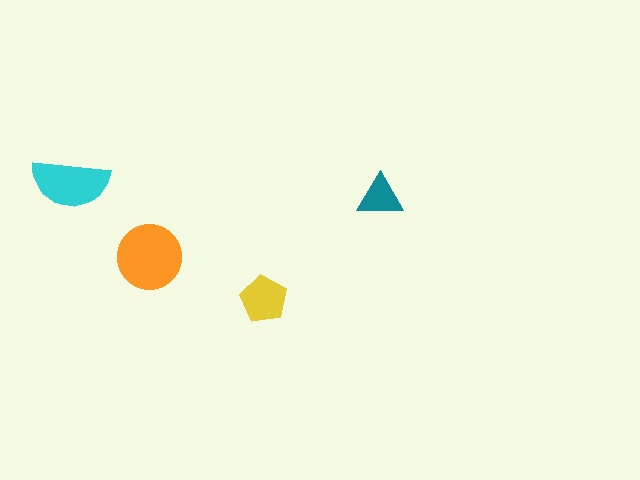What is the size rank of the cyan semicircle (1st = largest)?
2nd.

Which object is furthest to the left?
The cyan semicircle is leftmost.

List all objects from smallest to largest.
The teal triangle, the yellow pentagon, the cyan semicircle, the orange circle.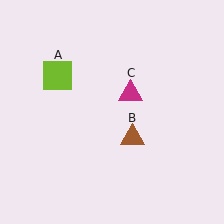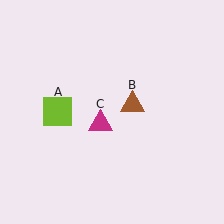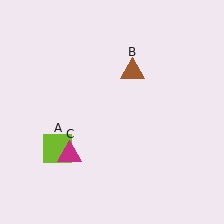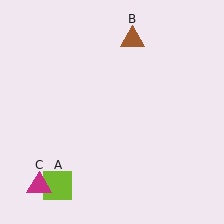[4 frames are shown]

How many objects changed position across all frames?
3 objects changed position: lime square (object A), brown triangle (object B), magenta triangle (object C).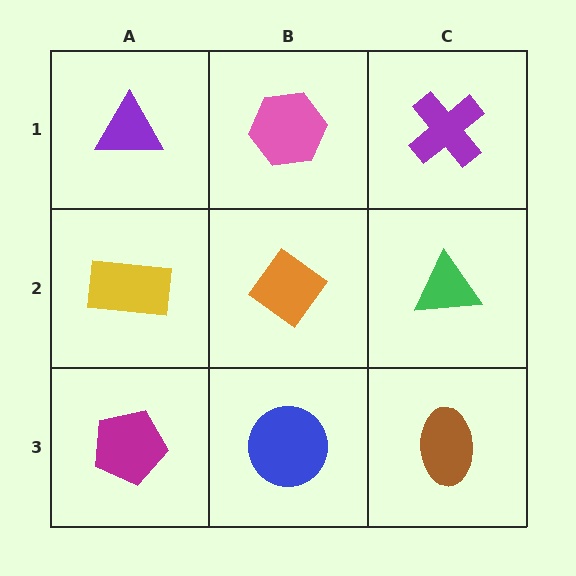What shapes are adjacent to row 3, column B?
An orange diamond (row 2, column B), a magenta pentagon (row 3, column A), a brown ellipse (row 3, column C).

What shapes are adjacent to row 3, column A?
A yellow rectangle (row 2, column A), a blue circle (row 3, column B).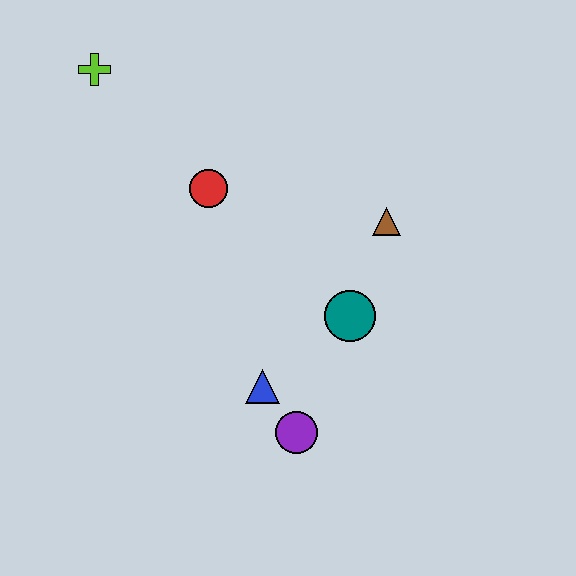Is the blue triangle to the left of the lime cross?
No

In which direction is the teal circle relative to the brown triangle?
The teal circle is below the brown triangle.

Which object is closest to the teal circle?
The brown triangle is closest to the teal circle.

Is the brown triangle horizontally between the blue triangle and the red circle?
No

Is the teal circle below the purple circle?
No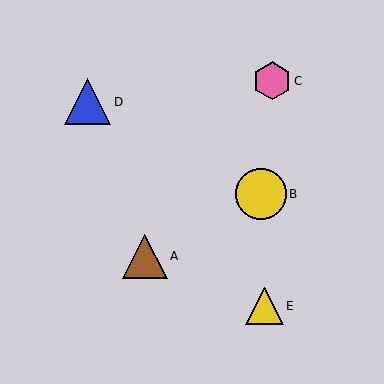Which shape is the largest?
The yellow circle (labeled B) is the largest.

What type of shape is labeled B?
Shape B is a yellow circle.